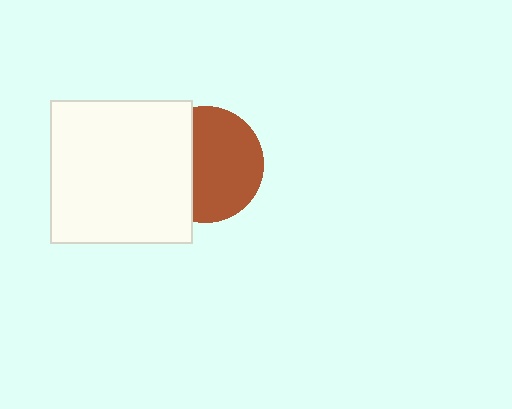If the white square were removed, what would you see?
You would see the complete brown circle.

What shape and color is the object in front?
The object in front is a white square.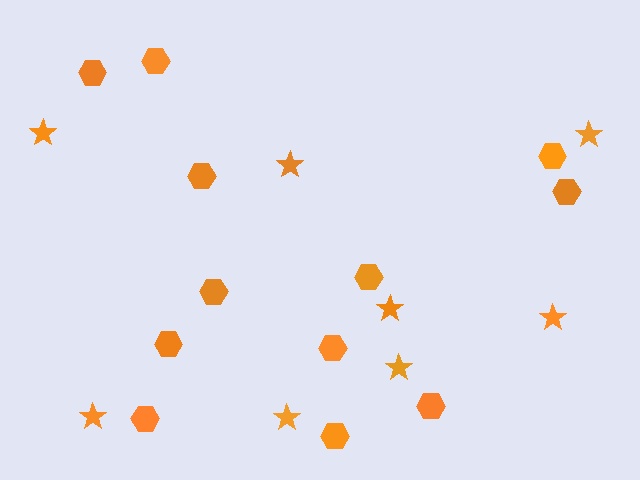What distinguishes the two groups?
There are 2 groups: one group of stars (8) and one group of hexagons (12).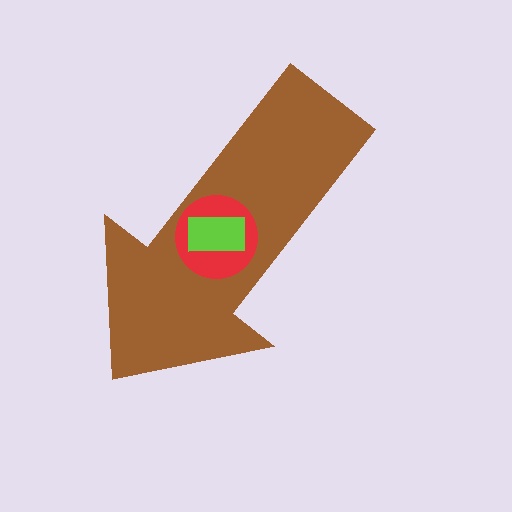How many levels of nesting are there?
3.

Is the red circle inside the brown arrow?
Yes.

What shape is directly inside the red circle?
The lime rectangle.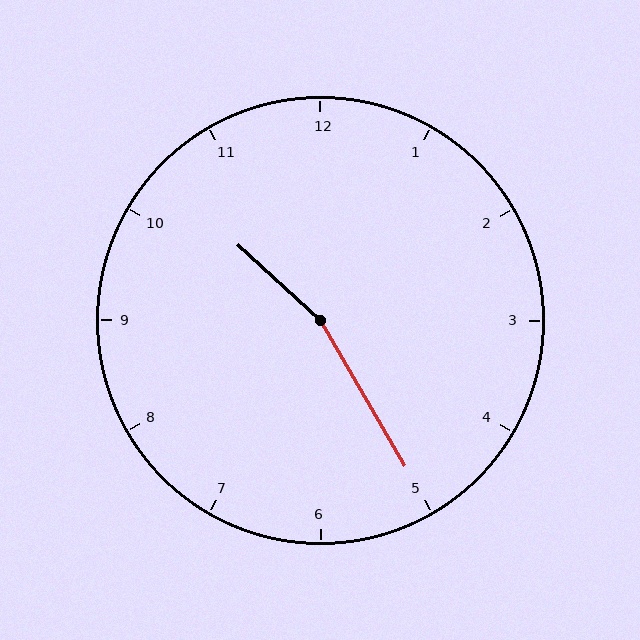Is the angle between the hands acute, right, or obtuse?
It is obtuse.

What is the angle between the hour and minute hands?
Approximately 162 degrees.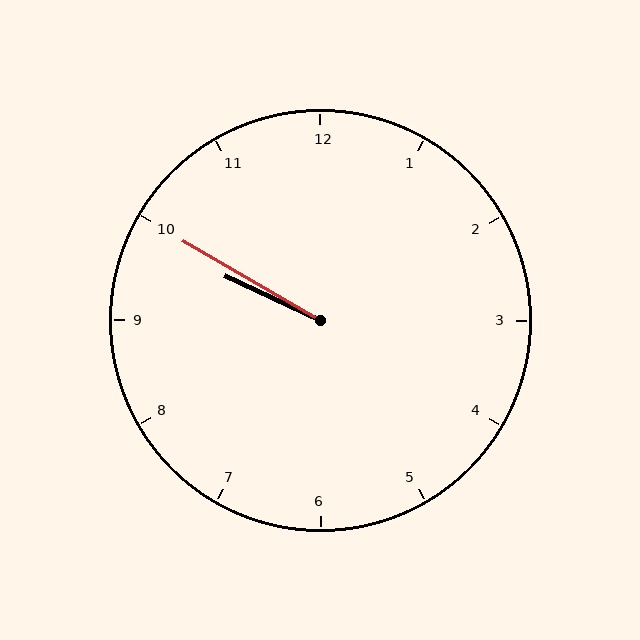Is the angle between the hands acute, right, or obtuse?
It is acute.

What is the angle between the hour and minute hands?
Approximately 5 degrees.